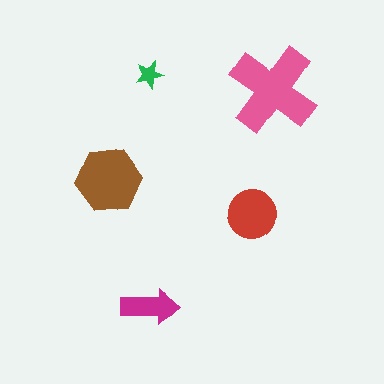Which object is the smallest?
The green star.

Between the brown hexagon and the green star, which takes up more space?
The brown hexagon.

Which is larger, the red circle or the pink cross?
The pink cross.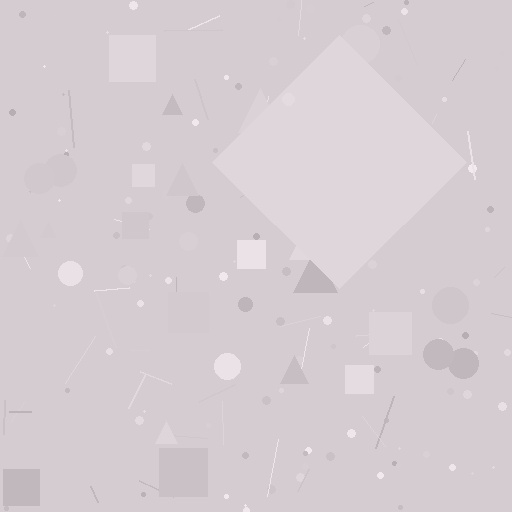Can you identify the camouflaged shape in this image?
The camouflaged shape is a diamond.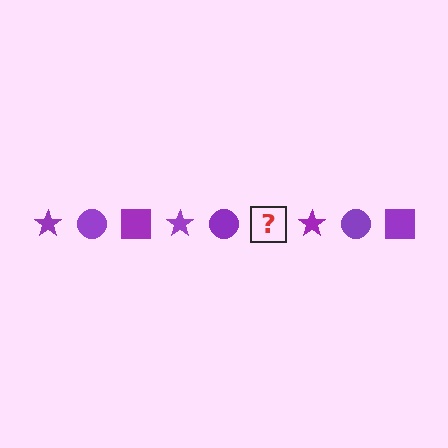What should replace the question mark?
The question mark should be replaced with a purple square.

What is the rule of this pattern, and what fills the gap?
The rule is that the pattern cycles through star, circle, square shapes in purple. The gap should be filled with a purple square.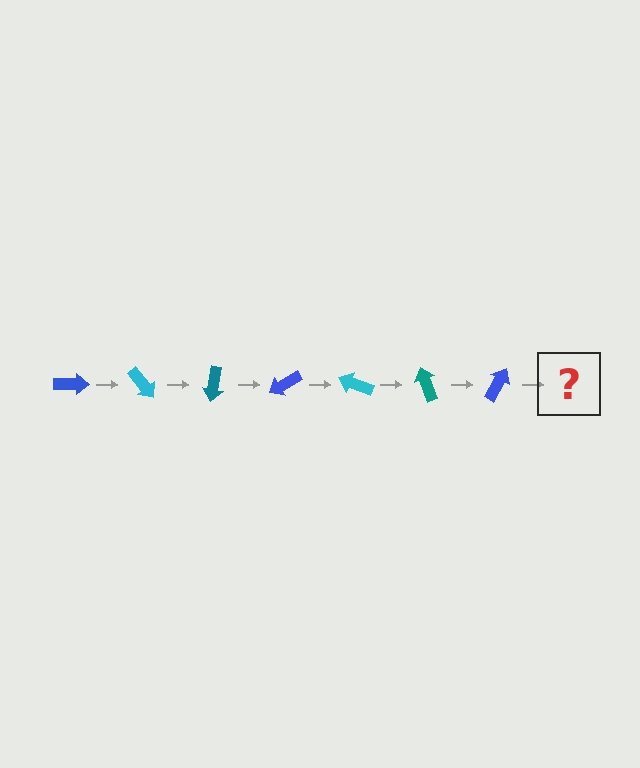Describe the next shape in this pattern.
It should be a cyan arrow, rotated 350 degrees from the start.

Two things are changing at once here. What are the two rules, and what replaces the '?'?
The two rules are that it rotates 50 degrees each step and the color cycles through blue, cyan, and teal. The '?' should be a cyan arrow, rotated 350 degrees from the start.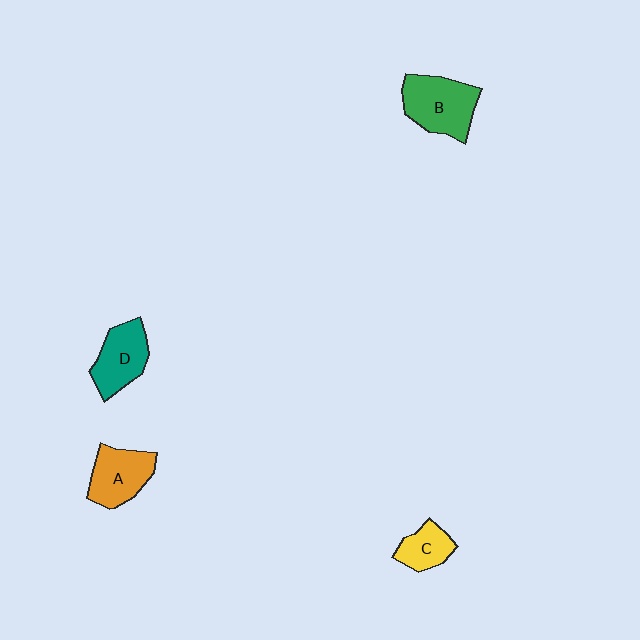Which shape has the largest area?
Shape B (green).